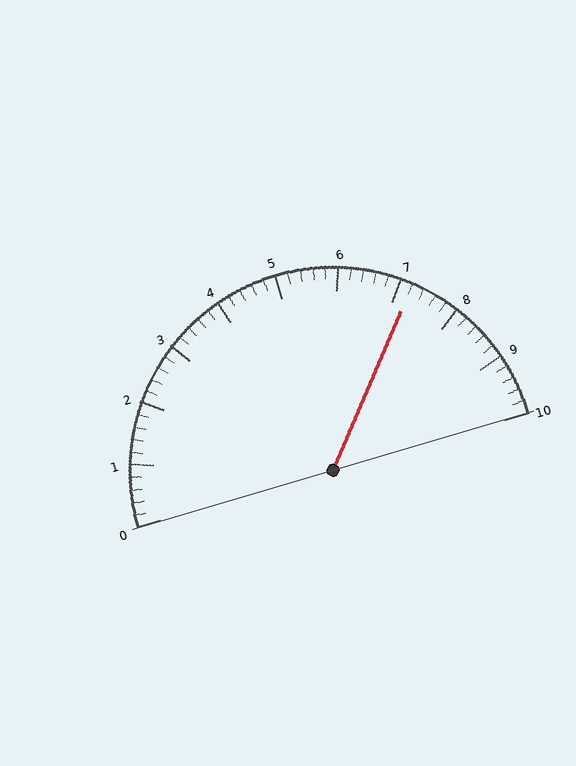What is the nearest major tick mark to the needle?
The nearest major tick mark is 7.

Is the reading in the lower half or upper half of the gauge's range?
The reading is in the upper half of the range (0 to 10).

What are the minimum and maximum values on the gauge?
The gauge ranges from 0 to 10.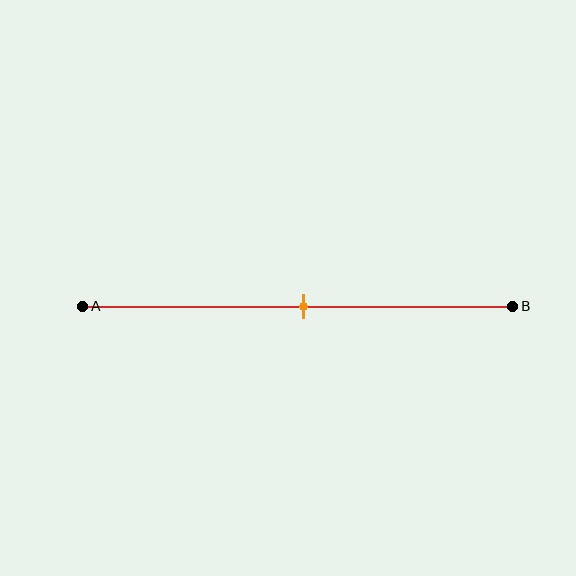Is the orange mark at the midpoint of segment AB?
Yes, the mark is approximately at the midpoint.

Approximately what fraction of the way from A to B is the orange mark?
The orange mark is approximately 50% of the way from A to B.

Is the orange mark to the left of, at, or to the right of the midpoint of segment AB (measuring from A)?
The orange mark is approximately at the midpoint of segment AB.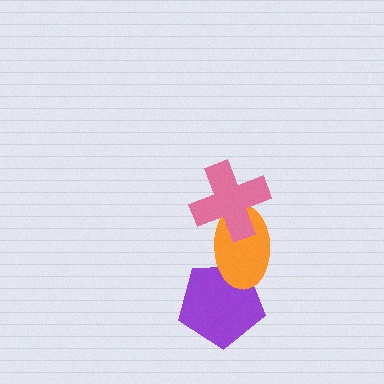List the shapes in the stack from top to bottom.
From top to bottom: the pink cross, the orange ellipse, the purple pentagon.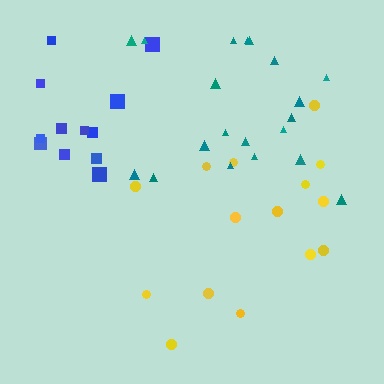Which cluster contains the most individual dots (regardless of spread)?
Teal (20).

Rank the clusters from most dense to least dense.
blue, yellow, teal.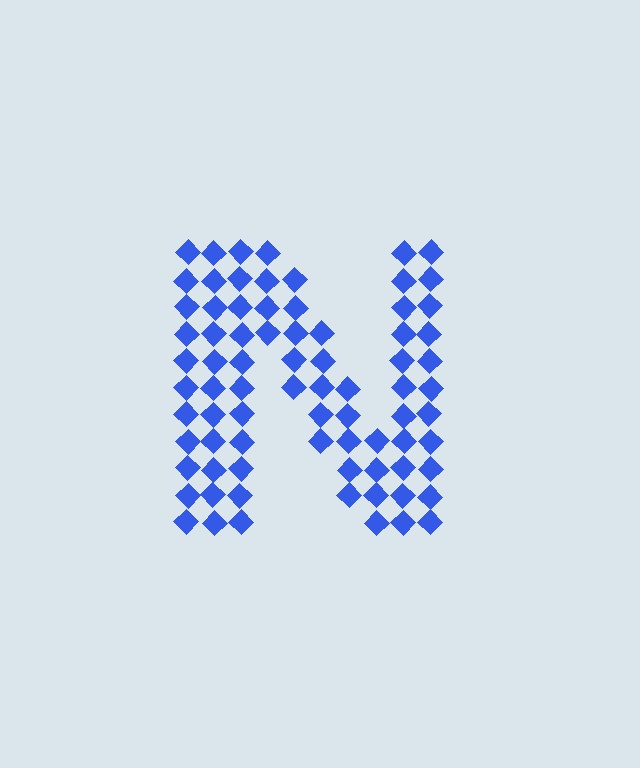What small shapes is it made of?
It is made of small diamonds.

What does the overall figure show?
The overall figure shows the letter N.